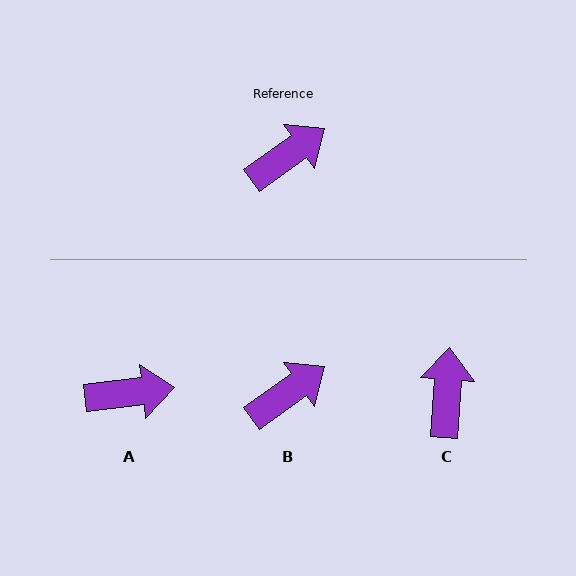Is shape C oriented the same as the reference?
No, it is off by about 51 degrees.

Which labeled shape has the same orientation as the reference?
B.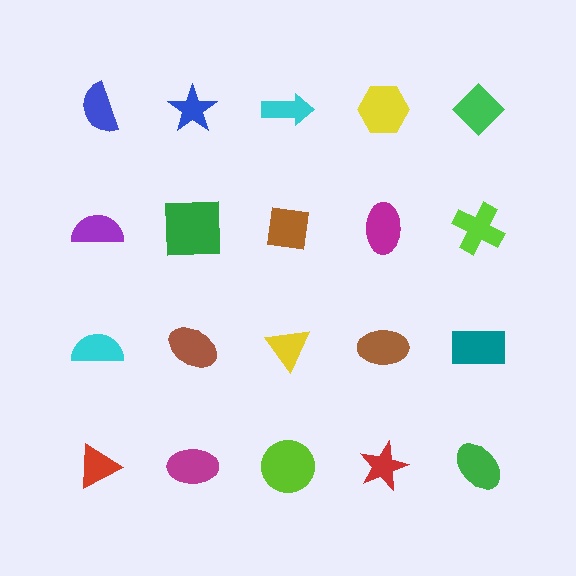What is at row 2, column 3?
A brown square.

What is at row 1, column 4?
A yellow hexagon.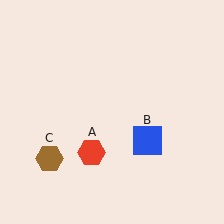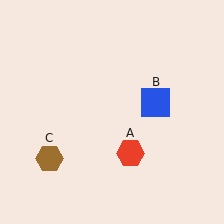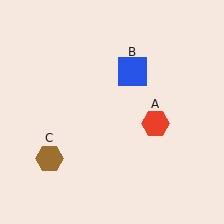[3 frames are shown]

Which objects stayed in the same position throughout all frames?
Brown hexagon (object C) remained stationary.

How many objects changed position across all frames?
2 objects changed position: red hexagon (object A), blue square (object B).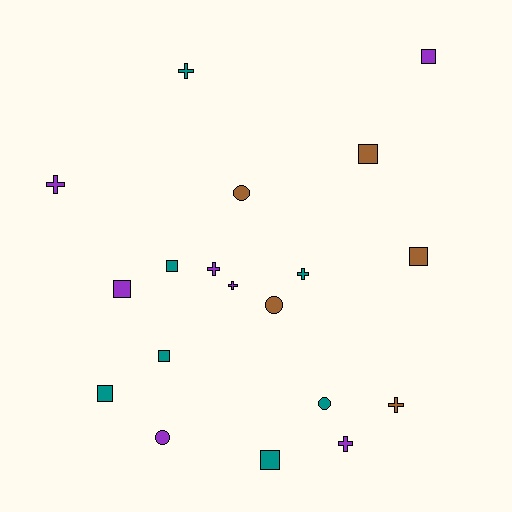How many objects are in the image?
There are 19 objects.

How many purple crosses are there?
There are 4 purple crosses.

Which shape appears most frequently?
Square, with 8 objects.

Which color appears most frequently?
Purple, with 7 objects.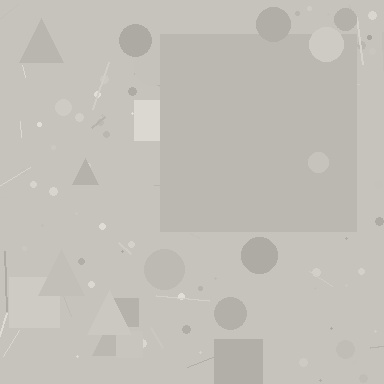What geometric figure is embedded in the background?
A square is embedded in the background.